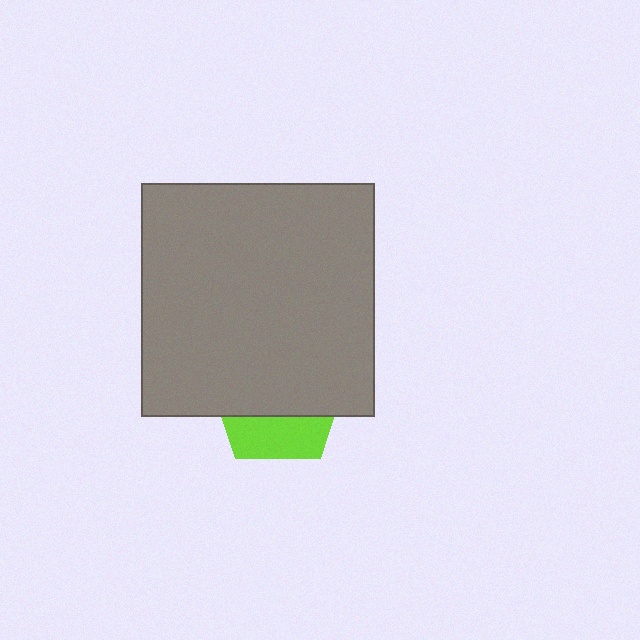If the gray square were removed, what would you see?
You would see the complete lime pentagon.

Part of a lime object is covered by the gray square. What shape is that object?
It is a pentagon.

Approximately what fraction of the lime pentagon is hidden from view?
Roughly 67% of the lime pentagon is hidden behind the gray square.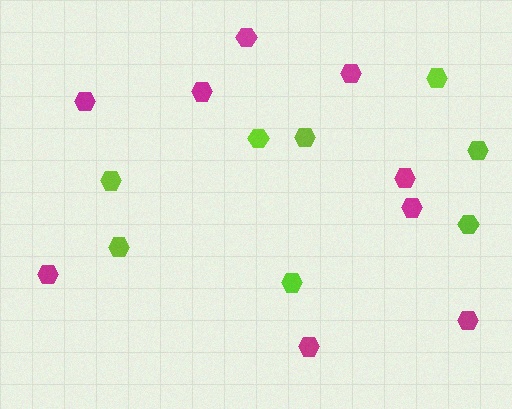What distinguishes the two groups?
There are 2 groups: one group of magenta hexagons (9) and one group of lime hexagons (8).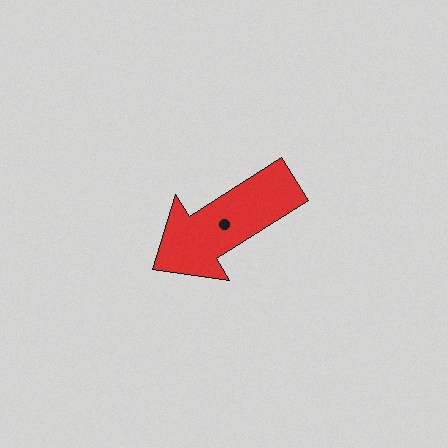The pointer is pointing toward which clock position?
Roughly 8 o'clock.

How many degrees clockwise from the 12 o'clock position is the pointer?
Approximately 238 degrees.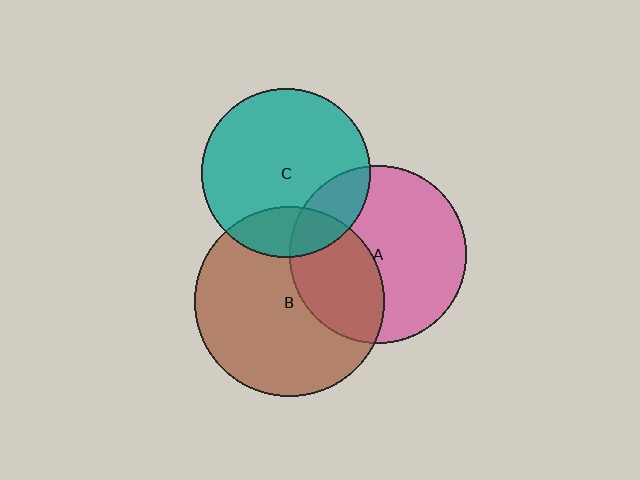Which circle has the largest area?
Circle B (brown).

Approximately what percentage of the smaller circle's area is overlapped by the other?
Approximately 20%.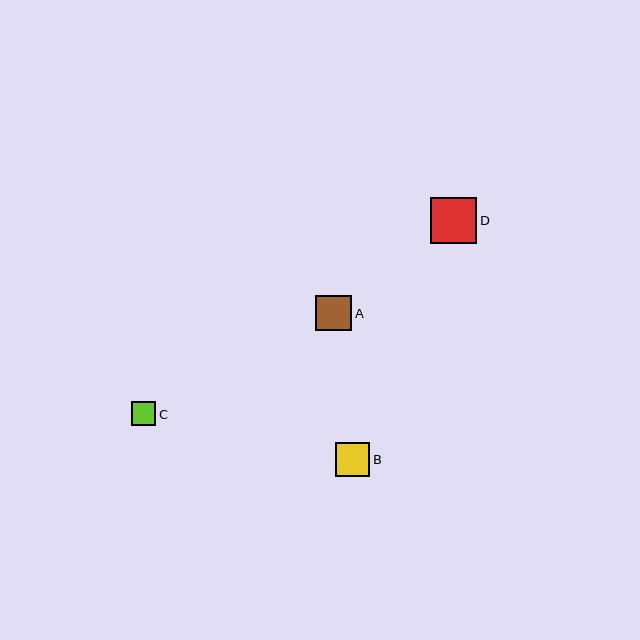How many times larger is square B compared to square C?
Square B is approximately 1.4 times the size of square C.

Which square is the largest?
Square D is the largest with a size of approximately 46 pixels.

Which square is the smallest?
Square C is the smallest with a size of approximately 24 pixels.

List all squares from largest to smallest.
From largest to smallest: D, A, B, C.